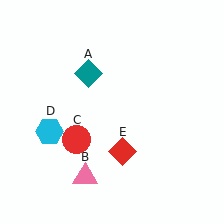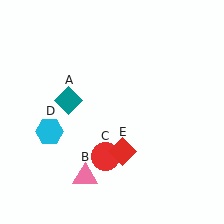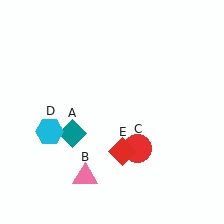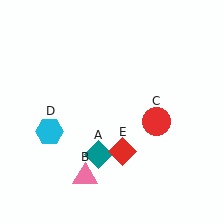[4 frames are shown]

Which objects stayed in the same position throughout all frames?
Pink triangle (object B) and cyan hexagon (object D) and red diamond (object E) remained stationary.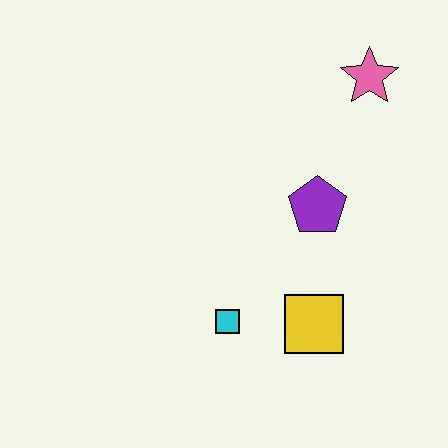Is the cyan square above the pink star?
No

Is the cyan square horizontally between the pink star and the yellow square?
No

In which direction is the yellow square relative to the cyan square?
The yellow square is to the right of the cyan square.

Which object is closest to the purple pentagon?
The yellow square is closest to the purple pentagon.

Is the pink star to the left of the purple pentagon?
No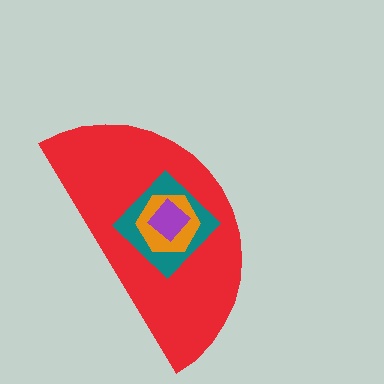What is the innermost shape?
The purple diamond.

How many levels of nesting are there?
4.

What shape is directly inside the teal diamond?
The orange hexagon.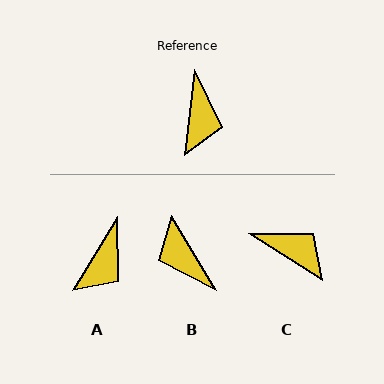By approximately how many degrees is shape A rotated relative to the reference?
Approximately 25 degrees clockwise.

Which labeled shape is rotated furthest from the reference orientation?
B, about 144 degrees away.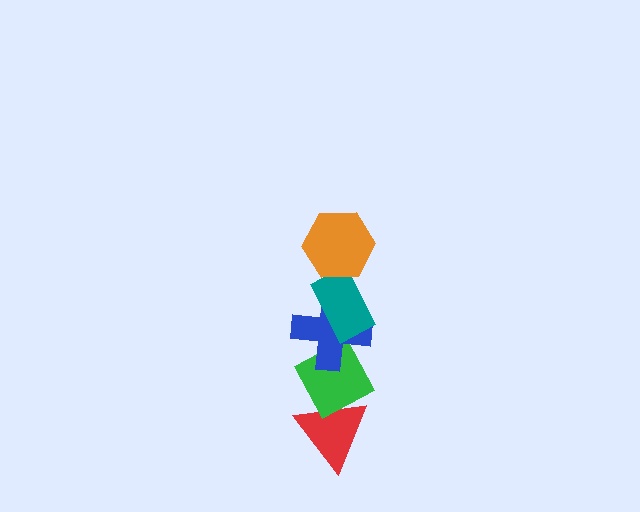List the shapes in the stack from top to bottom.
From top to bottom: the orange hexagon, the teal rectangle, the blue cross, the green diamond, the red triangle.